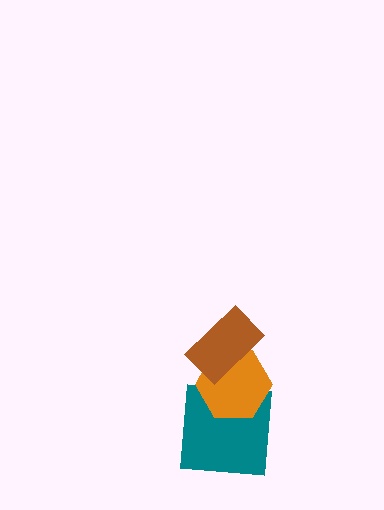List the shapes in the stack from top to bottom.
From top to bottom: the brown rectangle, the orange hexagon, the teal square.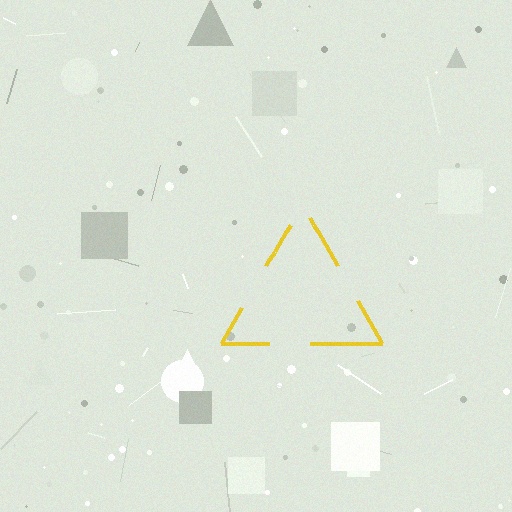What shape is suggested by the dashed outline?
The dashed outline suggests a triangle.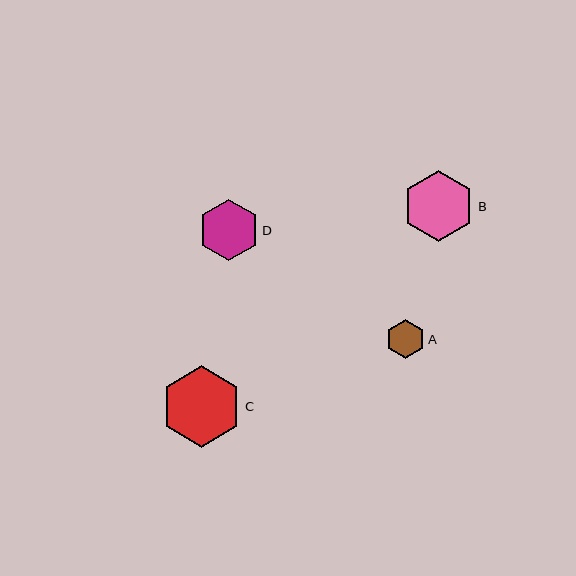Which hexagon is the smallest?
Hexagon A is the smallest with a size of approximately 39 pixels.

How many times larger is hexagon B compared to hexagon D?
Hexagon B is approximately 1.2 times the size of hexagon D.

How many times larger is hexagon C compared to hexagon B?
Hexagon C is approximately 1.1 times the size of hexagon B.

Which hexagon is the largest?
Hexagon C is the largest with a size of approximately 81 pixels.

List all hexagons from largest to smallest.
From largest to smallest: C, B, D, A.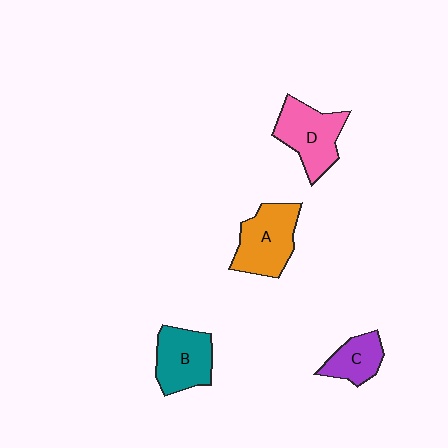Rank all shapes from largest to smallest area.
From largest to smallest: A (orange), D (pink), B (teal), C (purple).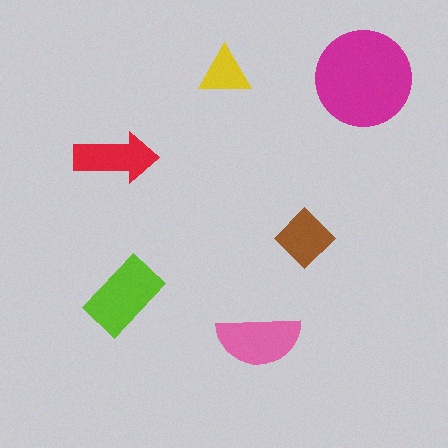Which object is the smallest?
The yellow triangle.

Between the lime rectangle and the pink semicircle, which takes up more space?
The lime rectangle.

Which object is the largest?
The magenta circle.